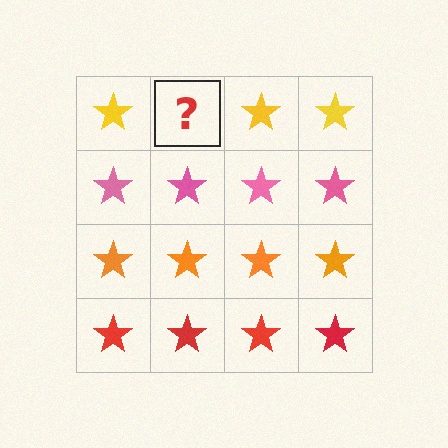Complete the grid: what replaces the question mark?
The question mark should be replaced with a yellow star.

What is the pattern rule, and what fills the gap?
The rule is that each row has a consistent color. The gap should be filled with a yellow star.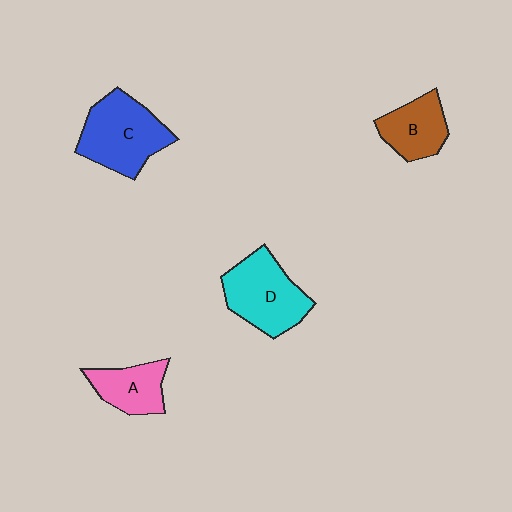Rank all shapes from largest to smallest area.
From largest to smallest: C (blue), D (cyan), B (brown), A (pink).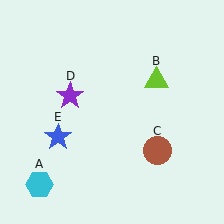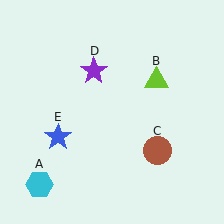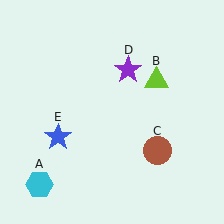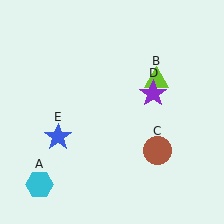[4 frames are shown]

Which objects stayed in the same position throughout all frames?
Cyan hexagon (object A) and lime triangle (object B) and brown circle (object C) and blue star (object E) remained stationary.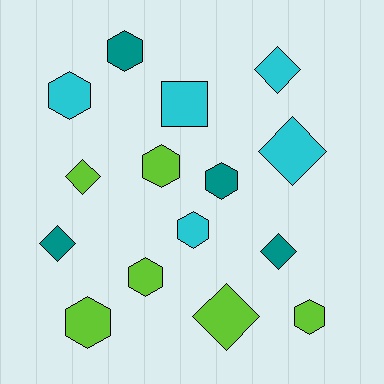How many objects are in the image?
There are 15 objects.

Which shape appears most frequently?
Hexagon, with 8 objects.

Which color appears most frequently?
Lime, with 6 objects.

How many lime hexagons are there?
There are 4 lime hexagons.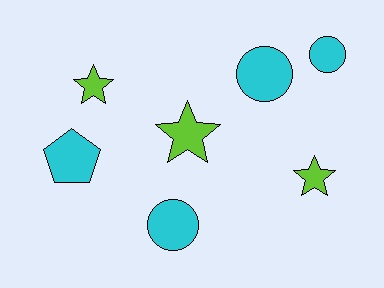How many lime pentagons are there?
There are no lime pentagons.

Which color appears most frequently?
Cyan, with 4 objects.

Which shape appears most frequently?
Star, with 3 objects.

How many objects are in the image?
There are 7 objects.